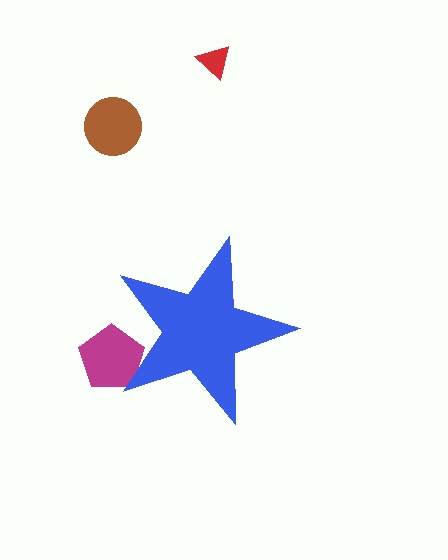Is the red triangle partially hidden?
No, the red triangle is fully visible.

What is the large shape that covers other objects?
A blue star.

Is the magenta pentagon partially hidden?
Yes, the magenta pentagon is partially hidden behind the blue star.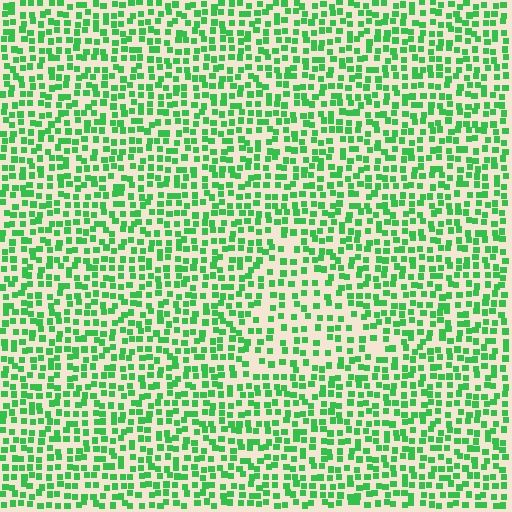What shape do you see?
I see a triangle.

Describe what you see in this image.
The image contains small green elements arranged at two different densities. A triangle-shaped region is visible where the elements are less densely packed than the surrounding area.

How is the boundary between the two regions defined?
The boundary is defined by a change in element density (approximately 1.6x ratio). All elements are the same color, size, and shape.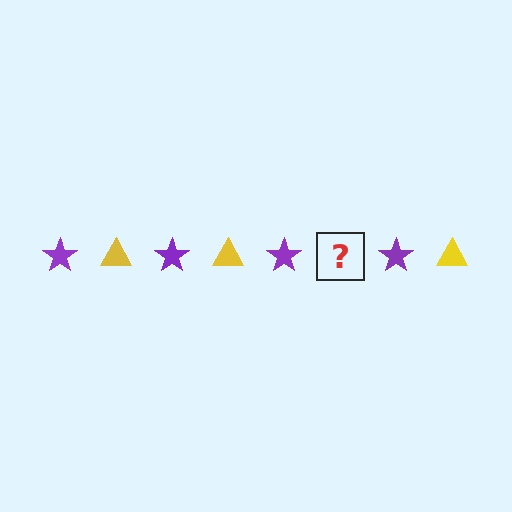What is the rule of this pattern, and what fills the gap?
The rule is that the pattern alternates between purple star and yellow triangle. The gap should be filled with a yellow triangle.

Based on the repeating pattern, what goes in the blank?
The blank should be a yellow triangle.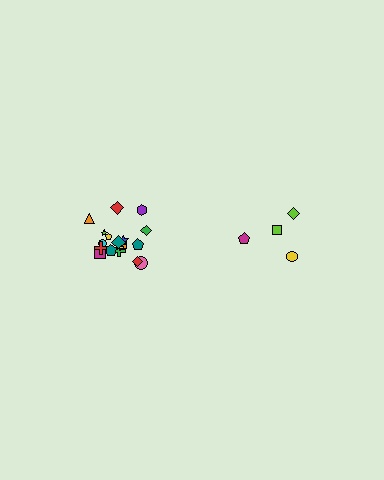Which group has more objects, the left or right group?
The left group.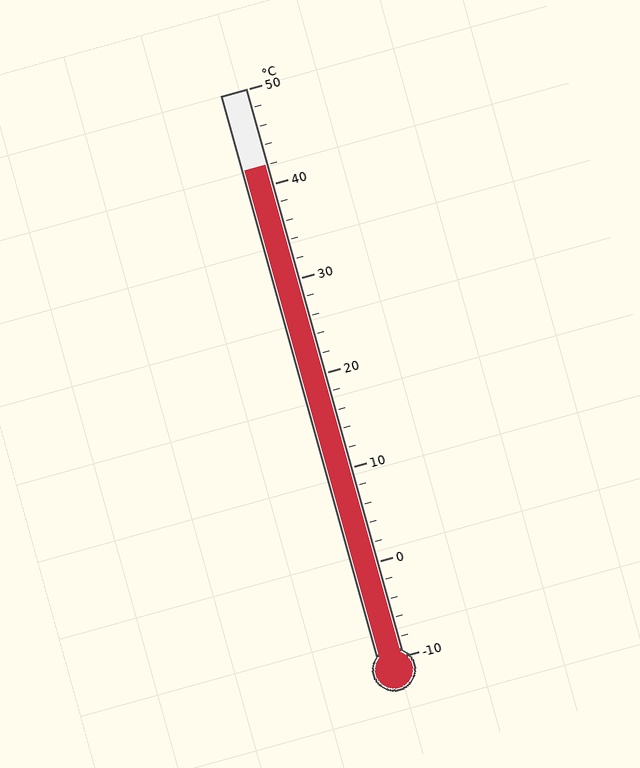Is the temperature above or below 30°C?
The temperature is above 30°C.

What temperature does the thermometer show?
The thermometer shows approximately 42°C.